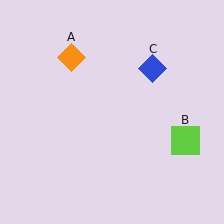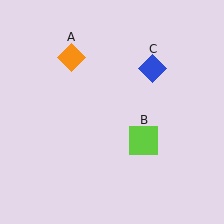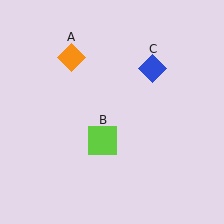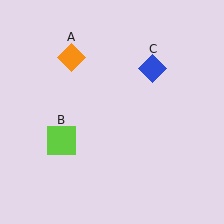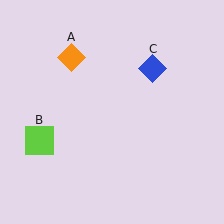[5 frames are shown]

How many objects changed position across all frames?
1 object changed position: lime square (object B).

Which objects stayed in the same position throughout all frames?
Orange diamond (object A) and blue diamond (object C) remained stationary.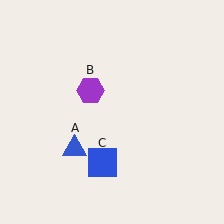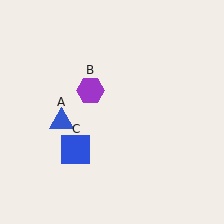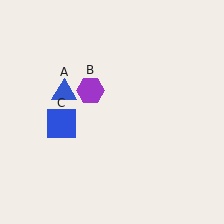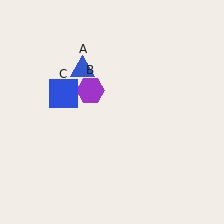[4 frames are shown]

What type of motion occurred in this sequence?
The blue triangle (object A), blue square (object C) rotated clockwise around the center of the scene.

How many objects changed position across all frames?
2 objects changed position: blue triangle (object A), blue square (object C).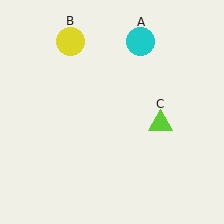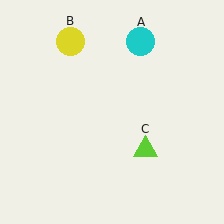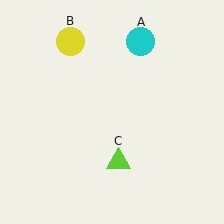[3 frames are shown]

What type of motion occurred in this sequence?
The lime triangle (object C) rotated clockwise around the center of the scene.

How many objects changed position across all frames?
1 object changed position: lime triangle (object C).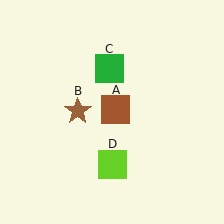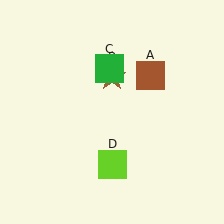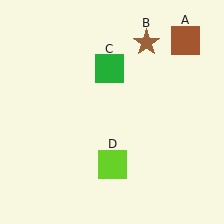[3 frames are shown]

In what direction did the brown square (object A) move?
The brown square (object A) moved up and to the right.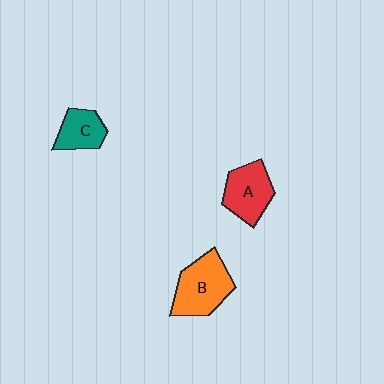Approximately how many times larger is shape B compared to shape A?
Approximately 1.2 times.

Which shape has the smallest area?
Shape C (teal).